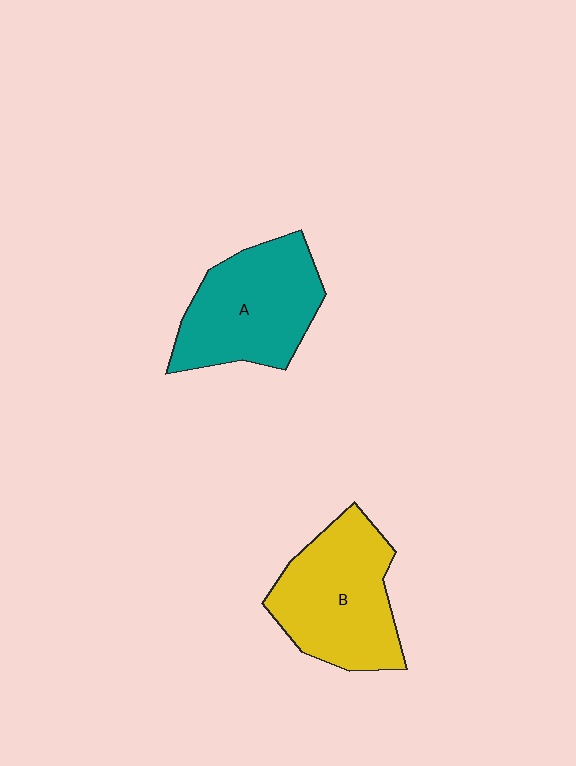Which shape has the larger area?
Shape B (yellow).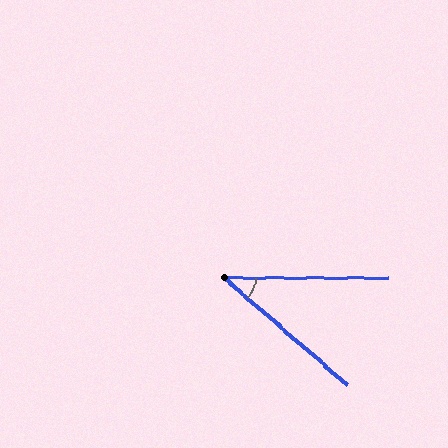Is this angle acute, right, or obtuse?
It is acute.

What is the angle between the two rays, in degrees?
Approximately 41 degrees.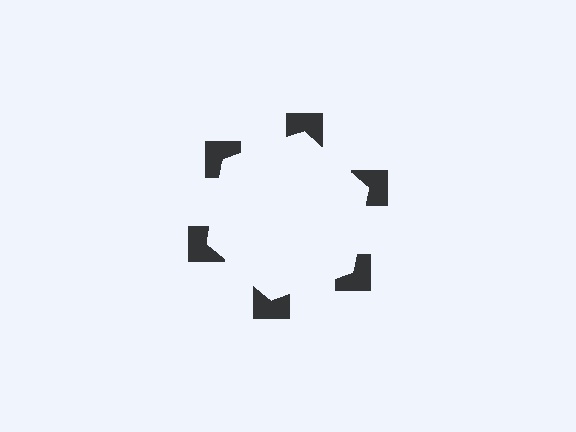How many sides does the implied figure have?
6 sides.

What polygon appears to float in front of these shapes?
An illusory hexagon — its edges are inferred from the aligned wedge cuts in the notched squares, not physically drawn.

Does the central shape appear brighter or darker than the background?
It typically appears slightly brighter than the background, even though no actual brightness change is drawn.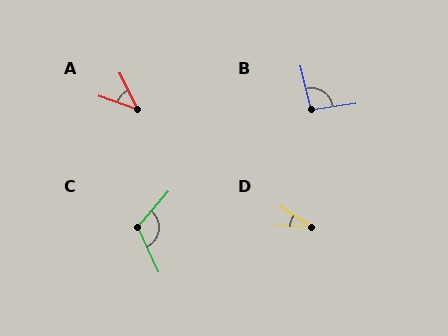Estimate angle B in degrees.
Approximately 96 degrees.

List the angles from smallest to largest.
D (32°), A (44°), B (96°), C (115°).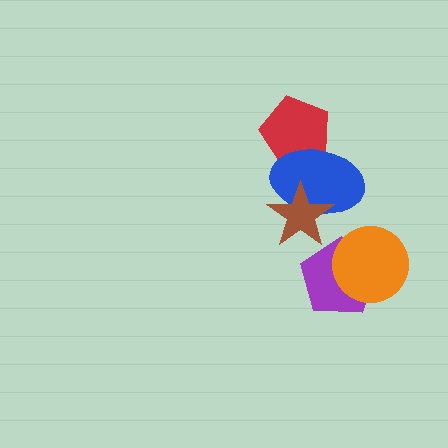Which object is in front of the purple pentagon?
The orange circle is in front of the purple pentagon.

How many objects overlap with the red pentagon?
1 object overlaps with the red pentagon.